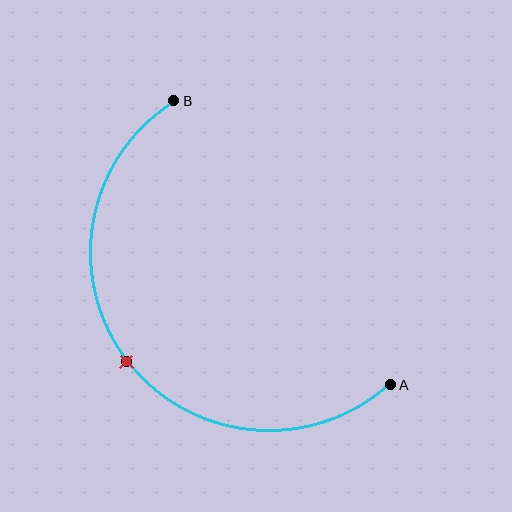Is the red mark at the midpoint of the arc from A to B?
Yes. The red mark lies on the arc at equal arc-length from both A and B — it is the arc midpoint.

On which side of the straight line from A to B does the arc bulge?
The arc bulges below and to the left of the straight line connecting A and B.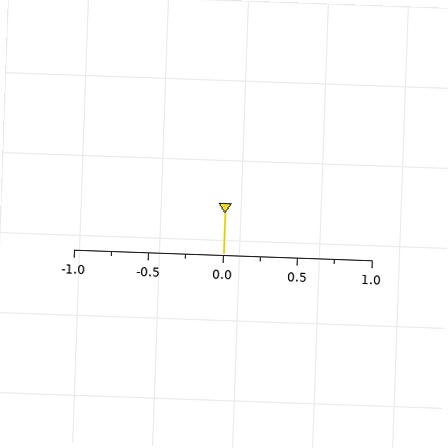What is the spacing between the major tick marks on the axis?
The major ticks are spaced 0.5 apart.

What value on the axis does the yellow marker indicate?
The marker indicates approximately 0.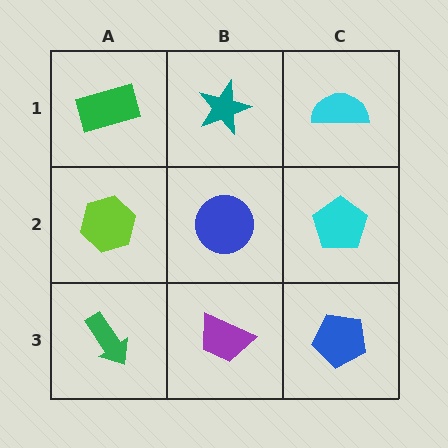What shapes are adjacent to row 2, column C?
A cyan semicircle (row 1, column C), a blue pentagon (row 3, column C), a blue circle (row 2, column B).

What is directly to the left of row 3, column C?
A purple trapezoid.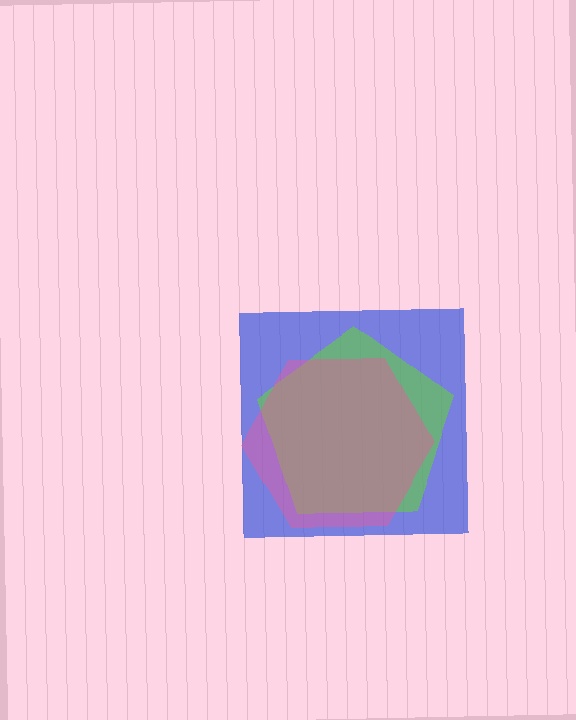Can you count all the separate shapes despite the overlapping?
Yes, there are 3 separate shapes.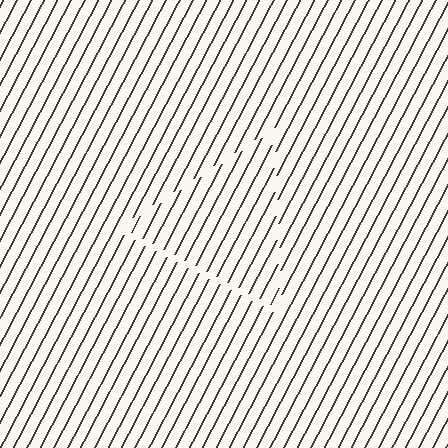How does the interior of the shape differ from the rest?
The interior of the shape contains the same grating, shifted by half a period — the contour is defined by the phase discontinuity where line-ends from the inner and outer gratings abut.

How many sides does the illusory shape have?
3 sides — the line-ends trace a triangle.